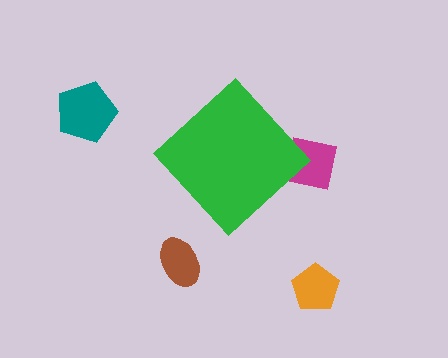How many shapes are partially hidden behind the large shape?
1 shape is partially hidden.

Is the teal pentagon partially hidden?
No, the teal pentagon is fully visible.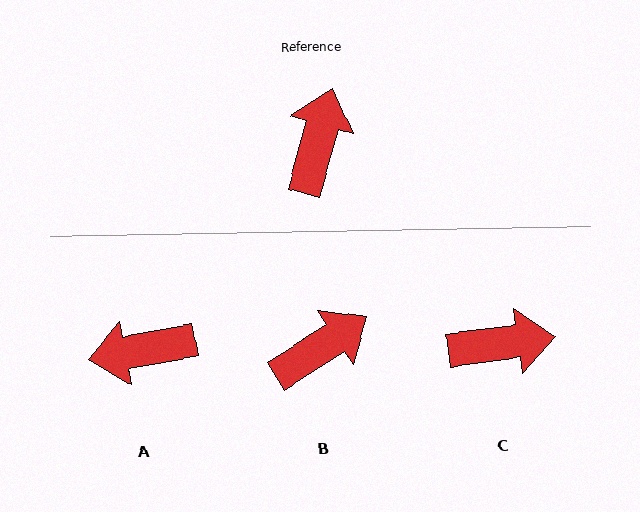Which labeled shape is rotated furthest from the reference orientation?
A, about 116 degrees away.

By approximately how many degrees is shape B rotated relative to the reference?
Approximately 41 degrees clockwise.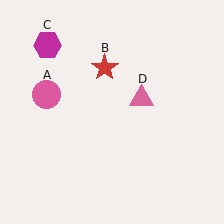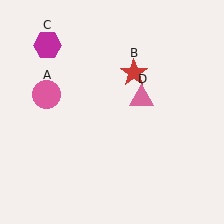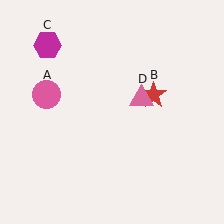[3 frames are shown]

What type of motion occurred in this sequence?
The red star (object B) rotated clockwise around the center of the scene.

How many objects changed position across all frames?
1 object changed position: red star (object B).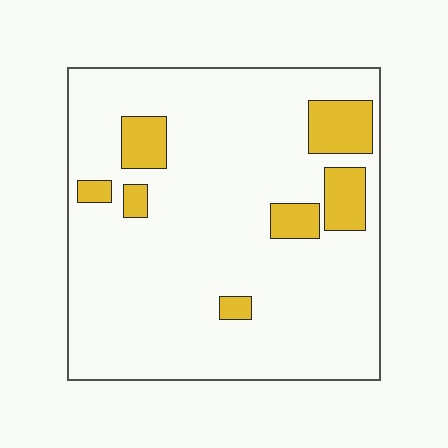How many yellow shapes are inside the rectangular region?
7.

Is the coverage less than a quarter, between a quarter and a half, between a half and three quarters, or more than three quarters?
Less than a quarter.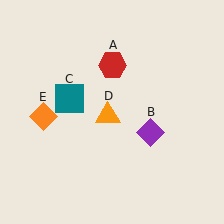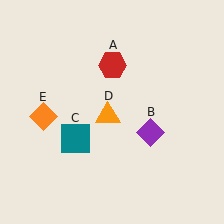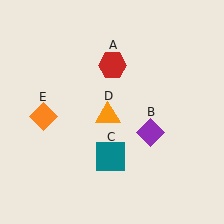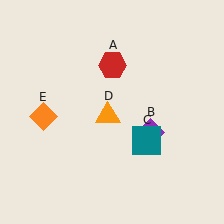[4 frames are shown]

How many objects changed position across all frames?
1 object changed position: teal square (object C).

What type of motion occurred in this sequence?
The teal square (object C) rotated counterclockwise around the center of the scene.